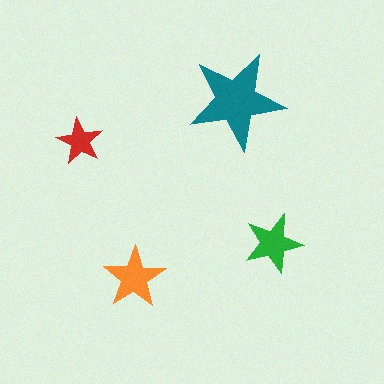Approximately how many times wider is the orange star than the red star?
About 1.5 times wider.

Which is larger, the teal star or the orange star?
The teal one.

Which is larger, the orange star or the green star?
The orange one.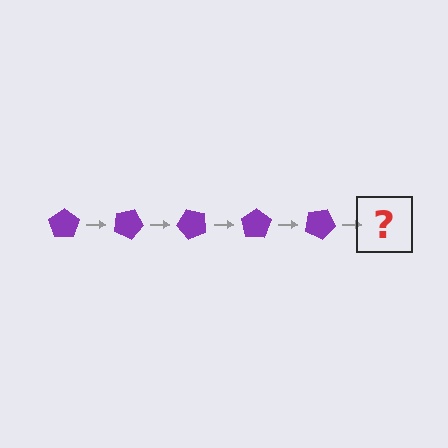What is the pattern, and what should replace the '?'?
The pattern is that the pentagon rotates 25 degrees each step. The '?' should be a purple pentagon rotated 125 degrees.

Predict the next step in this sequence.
The next step is a purple pentagon rotated 125 degrees.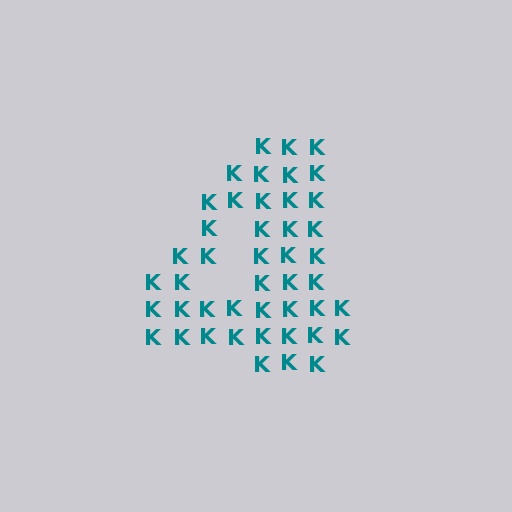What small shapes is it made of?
It is made of small letter K's.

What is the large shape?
The large shape is the digit 4.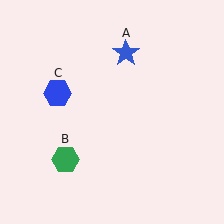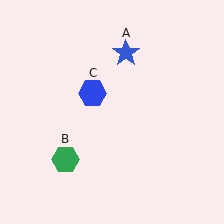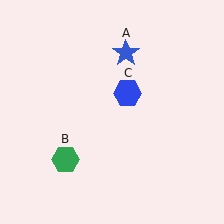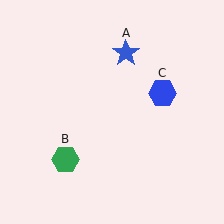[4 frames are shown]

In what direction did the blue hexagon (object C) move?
The blue hexagon (object C) moved right.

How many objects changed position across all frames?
1 object changed position: blue hexagon (object C).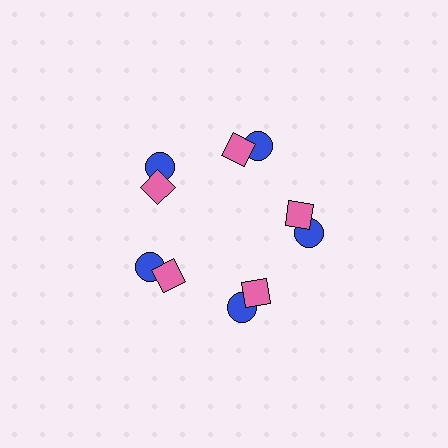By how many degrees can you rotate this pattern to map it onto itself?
The pattern maps onto itself every 72 degrees of rotation.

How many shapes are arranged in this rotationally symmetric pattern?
There are 10 shapes, arranged in 5 groups of 2.